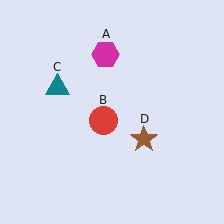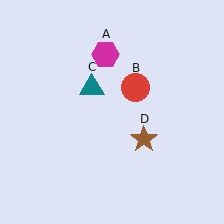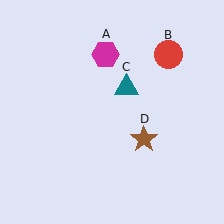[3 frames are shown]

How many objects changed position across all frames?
2 objects changed position: red circle (object B), teal triangle (object C).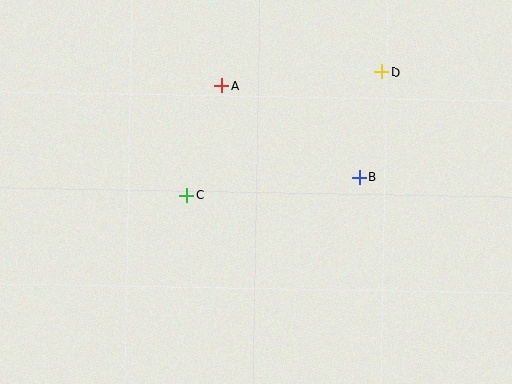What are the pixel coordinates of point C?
Point C is at (187, 195).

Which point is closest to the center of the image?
Point C at (187, 195) is closest to the center.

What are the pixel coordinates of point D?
Point D is at (382, 72).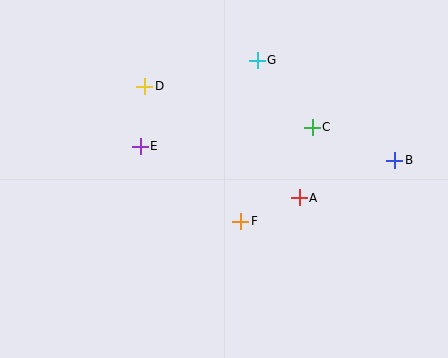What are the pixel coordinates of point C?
Point C is at (312, 128).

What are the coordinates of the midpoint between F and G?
The midpoint between F and G is at (249, 141).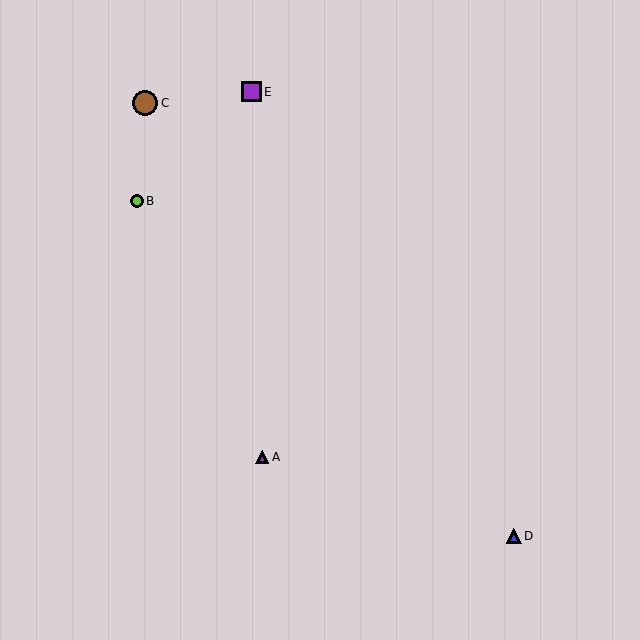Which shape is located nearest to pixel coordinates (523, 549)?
The blue triangle (labeled D) at (514, 536) is nearest to that location.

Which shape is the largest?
The brown circle (labeled C) is the largest.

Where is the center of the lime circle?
The center of the lime circle is at (137, 201).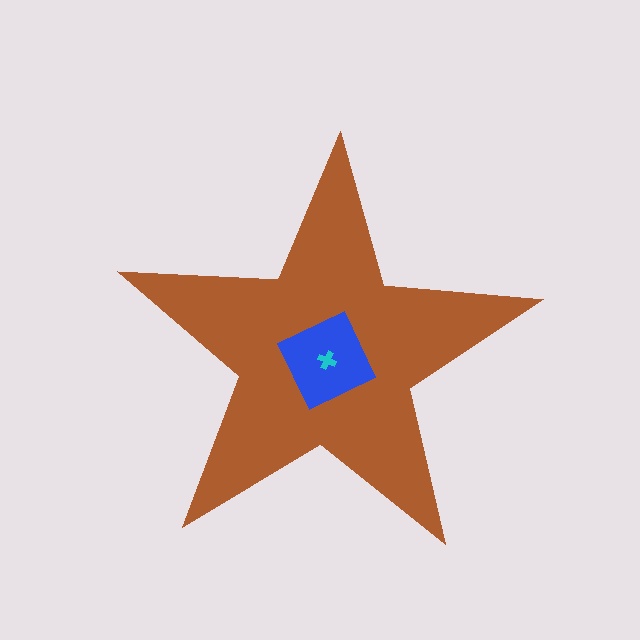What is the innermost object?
The cyan cross.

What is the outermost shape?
The brown star.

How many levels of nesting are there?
3.